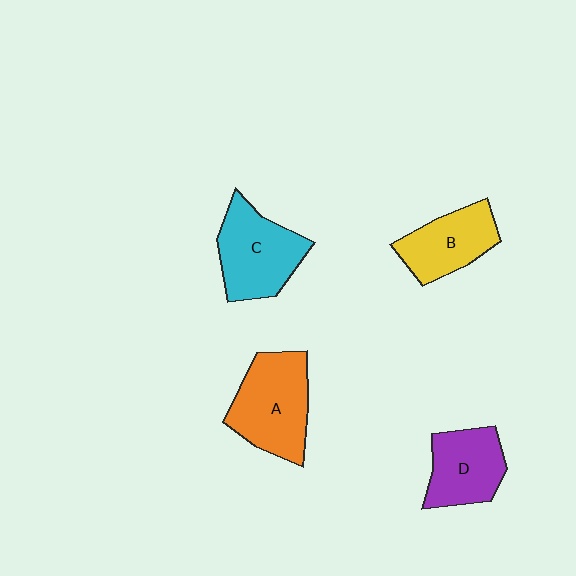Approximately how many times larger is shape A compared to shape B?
Approximately 1.3 times.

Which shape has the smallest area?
Shape B (yellow).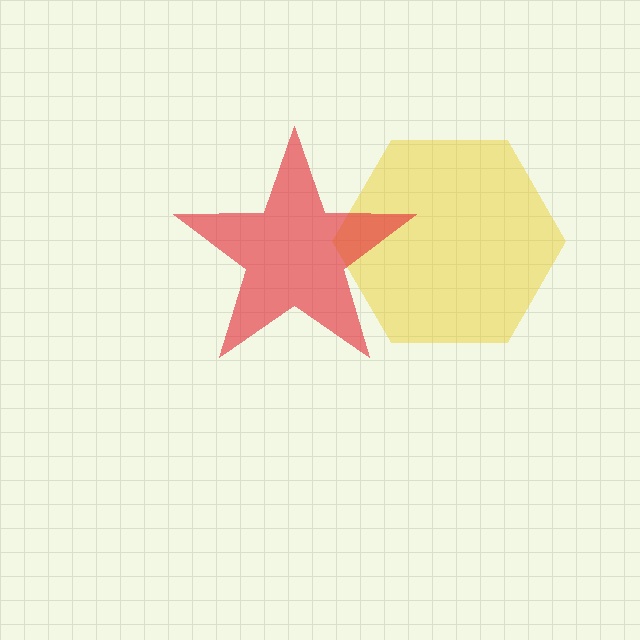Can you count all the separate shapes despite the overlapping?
Yes, there are 2 separate shapes.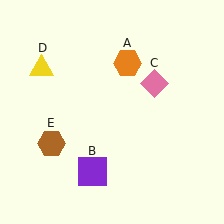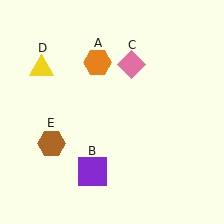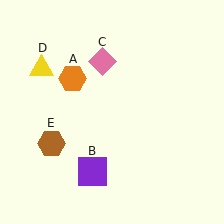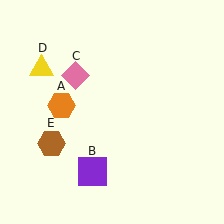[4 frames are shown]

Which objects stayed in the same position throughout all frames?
Purple square (object B) and yellow triangle (object D) and brown hexagon (object E) remained stationary.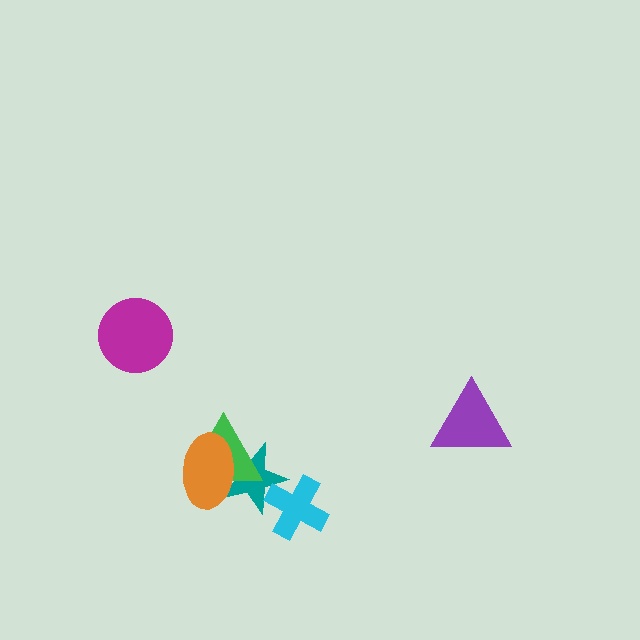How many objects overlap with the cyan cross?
1 object overlaps with the cyan cross.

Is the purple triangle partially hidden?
No, no other shape covers it.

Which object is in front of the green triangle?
The orange ellipse is in front of the green triangle.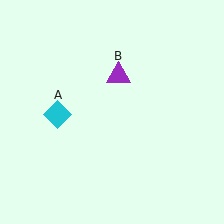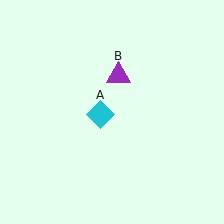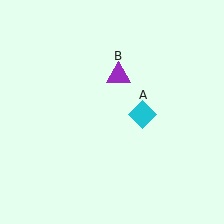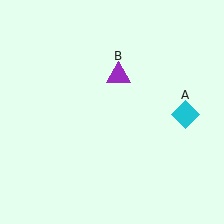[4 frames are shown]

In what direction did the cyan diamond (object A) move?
The cyan diamond (object A) moved right.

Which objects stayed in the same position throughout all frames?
Purple triangle (object B) remained stationary.